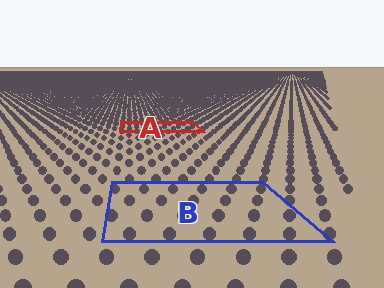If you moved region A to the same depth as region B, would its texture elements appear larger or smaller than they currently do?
They would appear larger. At a closer depth, the same texture elements are projected at a bigger on-screen size.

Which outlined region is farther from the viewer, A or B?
Region A is farther from the viewer — the texture elements inside it appear smaller and more densely packed.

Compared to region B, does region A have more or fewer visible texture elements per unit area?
Region A has more texture elements per unit area — they are packed more densely because it is farther away.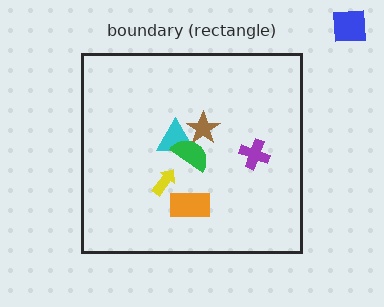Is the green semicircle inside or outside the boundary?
Inside.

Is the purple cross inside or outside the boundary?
Inside.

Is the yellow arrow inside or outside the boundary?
Inside.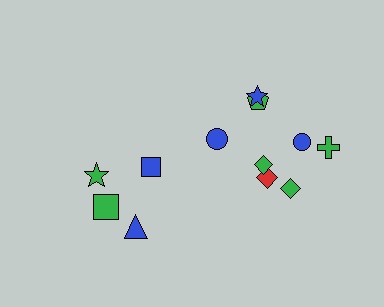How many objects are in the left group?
There are 4 objects.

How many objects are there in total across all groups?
There are 12 objects.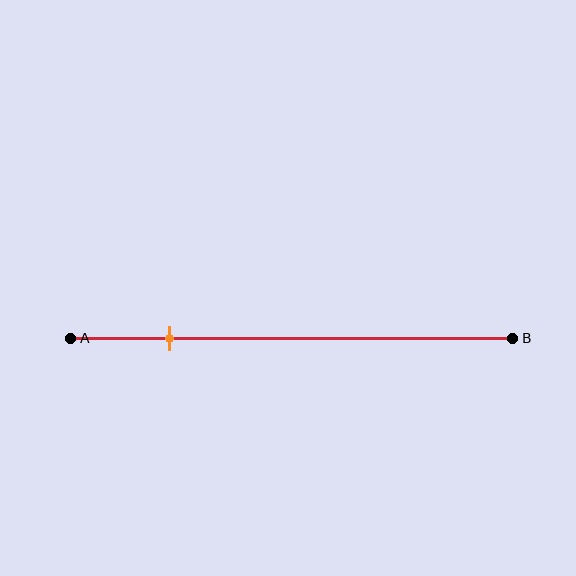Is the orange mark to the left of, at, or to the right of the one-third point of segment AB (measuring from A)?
The orange mark is to the left of the one-third point of segment AB.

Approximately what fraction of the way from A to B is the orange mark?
The orange mark is approximately 20% of the way from A to B.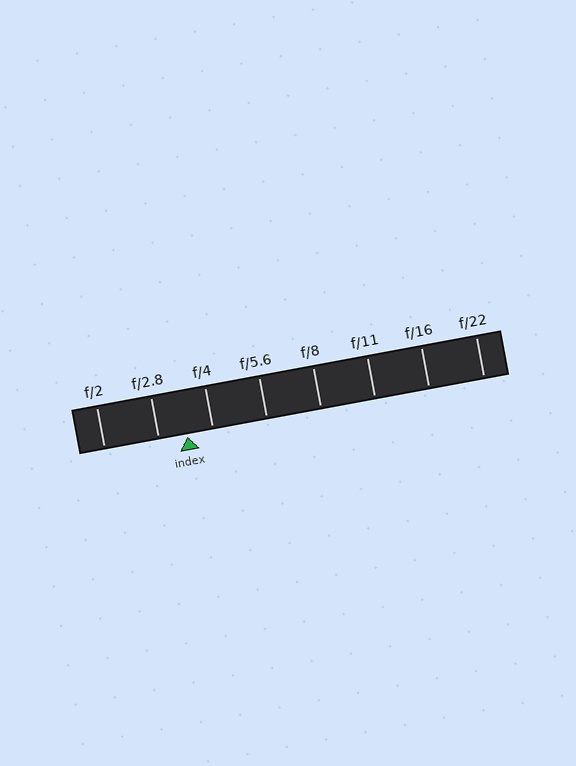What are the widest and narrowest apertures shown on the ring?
The widest aperture shown is f/2 and the narrowest is f/22.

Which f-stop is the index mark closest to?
The index mark is closest to f/4.